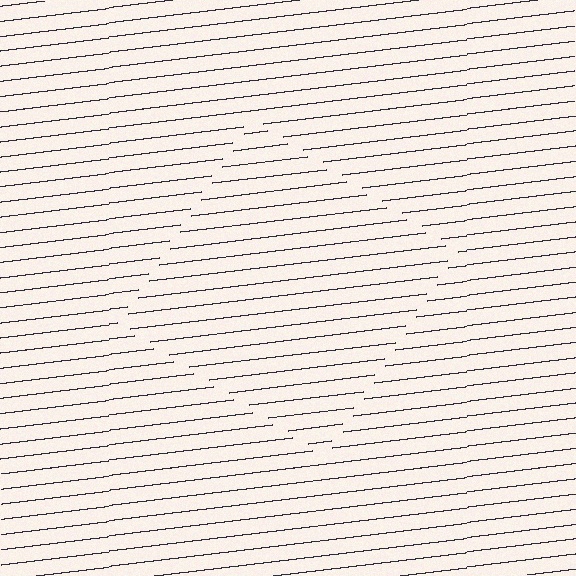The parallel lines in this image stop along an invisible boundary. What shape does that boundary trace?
An illusory square. The interior of the shape contains the same grating, shifted by half a period — the contour is defined by the phase discontinuity where line-ends from the inner and outer gratings abut.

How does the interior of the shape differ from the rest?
The interior of the shape contains the same grating, shifted by half a period — the contour is defined by the phase discontinuity where line-ends from the inner and outer gratings abut.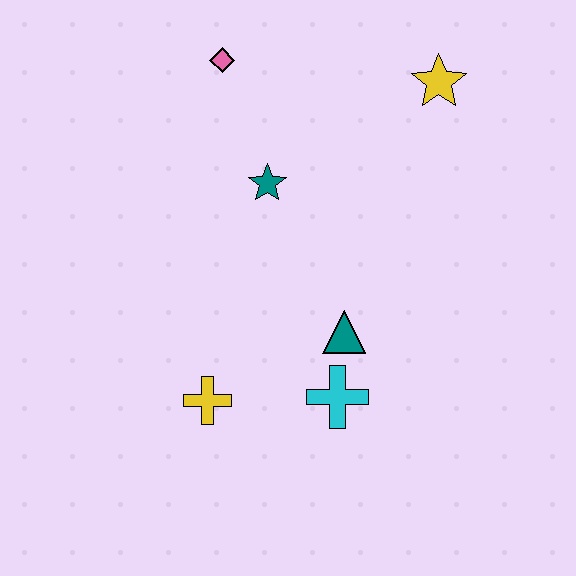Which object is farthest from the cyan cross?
The pink diamond is farthest from the cyan cross.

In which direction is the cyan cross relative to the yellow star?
The cyan cross is below the yellow star.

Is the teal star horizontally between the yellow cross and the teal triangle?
Yes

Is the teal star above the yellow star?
No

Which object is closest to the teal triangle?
The cyan cross is closest to the teal triangle.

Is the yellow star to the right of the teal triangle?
Yes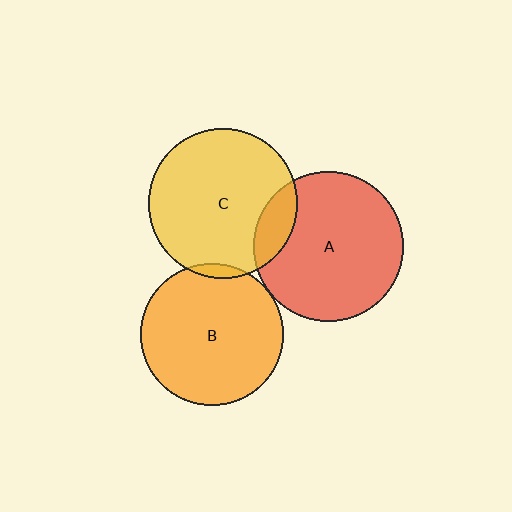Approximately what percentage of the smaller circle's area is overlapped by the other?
Approximately 5%.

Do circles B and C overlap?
Yes.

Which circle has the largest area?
Circle A (red).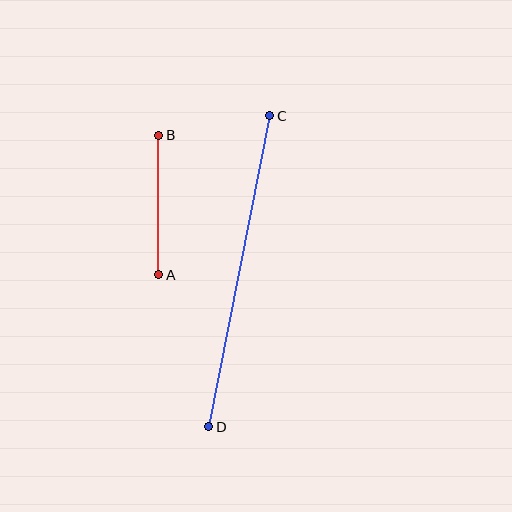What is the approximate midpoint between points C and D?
The midpoint is at approximately (239, 271) pixels.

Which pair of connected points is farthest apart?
Points C and D are farthest apart.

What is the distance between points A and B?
The distance is approximately 139 pixels.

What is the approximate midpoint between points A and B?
The midpoint is at approximately (159, 205) pixels.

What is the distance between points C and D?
The distance is approximately 317 pixels.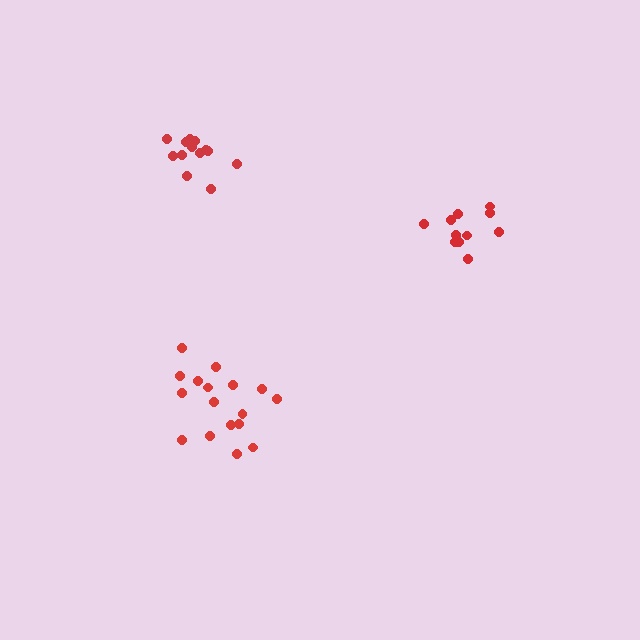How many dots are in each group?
Group 1: 17 dots, Group 2: 11 dots, Group 3: 13 dots (41 total).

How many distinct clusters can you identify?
There are 3 distinct clusters.